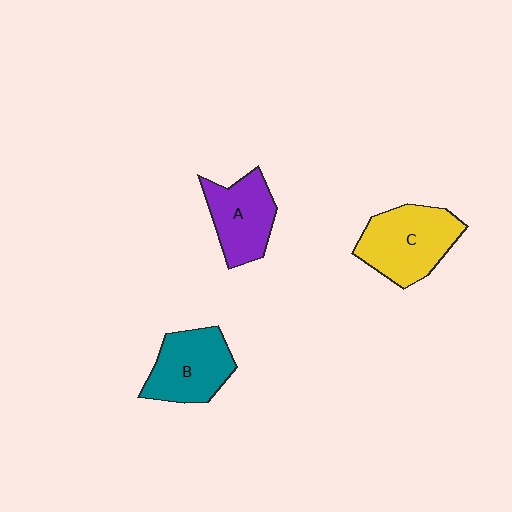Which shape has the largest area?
Shape C (yellow).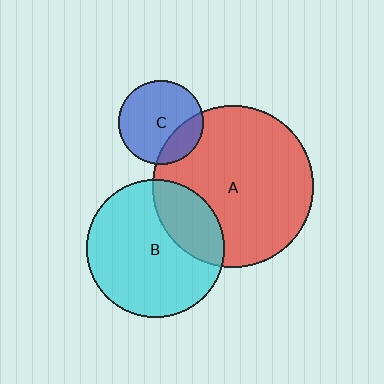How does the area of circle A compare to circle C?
Approximately 3.6 times.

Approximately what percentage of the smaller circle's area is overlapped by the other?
Approximately 25%.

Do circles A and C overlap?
Yes.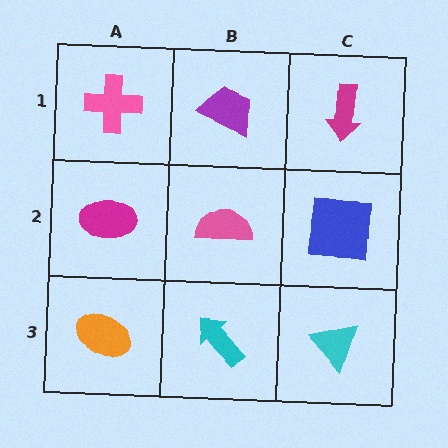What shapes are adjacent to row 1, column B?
A pink semicircle (row 2, column B), a pink cross (row 1, column A), a magenta arrow (row 1, column C).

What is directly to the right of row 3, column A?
A cyan arrow.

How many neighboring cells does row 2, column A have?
3.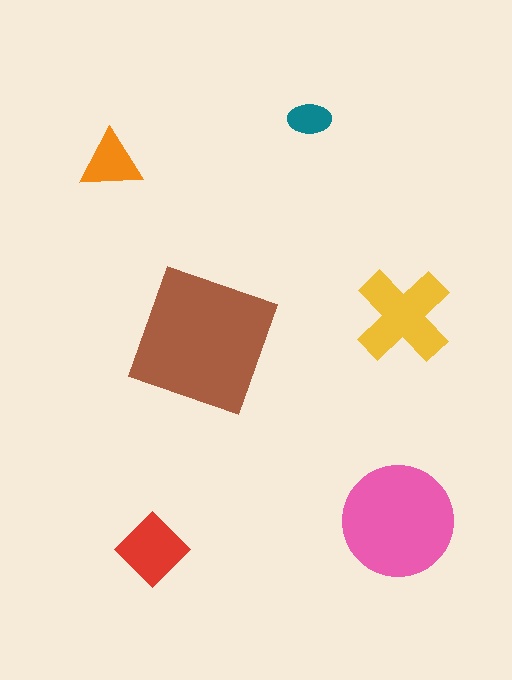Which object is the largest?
The brown square.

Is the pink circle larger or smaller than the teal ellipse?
Larger.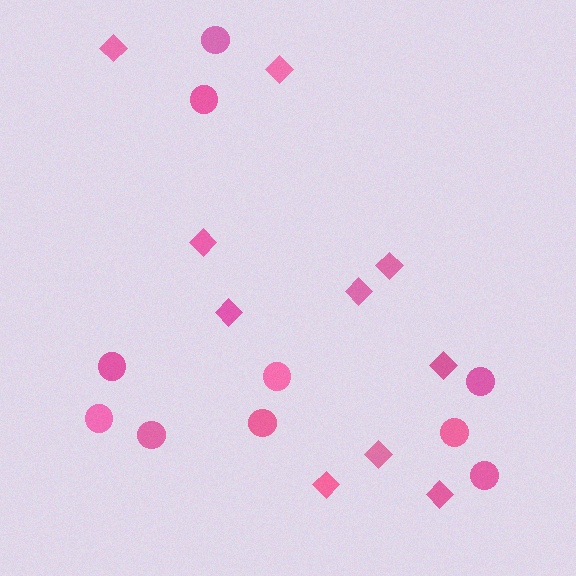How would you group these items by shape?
There are 2 groups: one group of diamonds (10) and one group of circles (10).